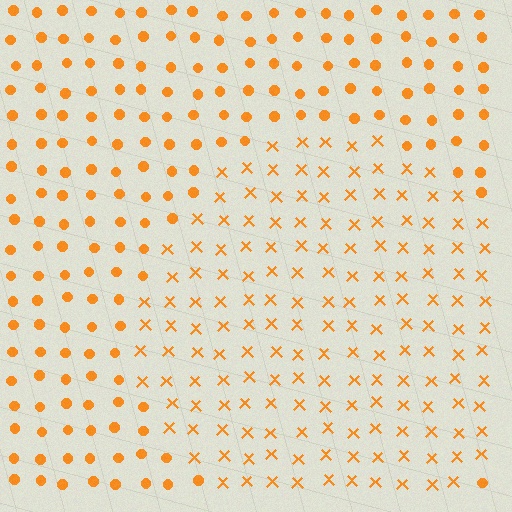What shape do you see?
I see a circle.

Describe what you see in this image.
The image is filled with small orange elements arranged in a uniform grid. A circle-shaped region contains X marks, while the surrounding area contains circles. The boundary is defined purely by the change in element shape.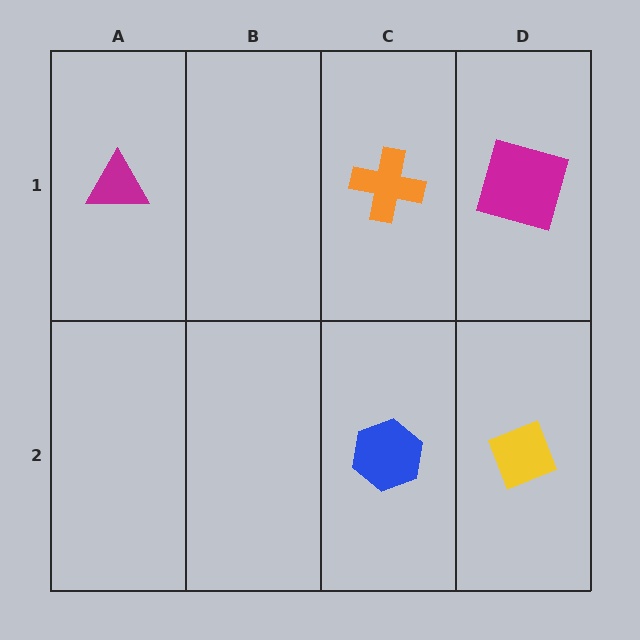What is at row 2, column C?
A blue hexagon.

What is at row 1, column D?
A magenta square.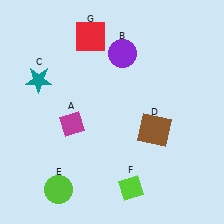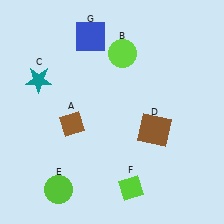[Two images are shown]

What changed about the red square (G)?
In Image 1, G is red. In Image 2, it changed to blue.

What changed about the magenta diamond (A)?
In Image 1, A is magenta. In Image 2, it changed to brown.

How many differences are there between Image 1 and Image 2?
There are 3 differences between the two images.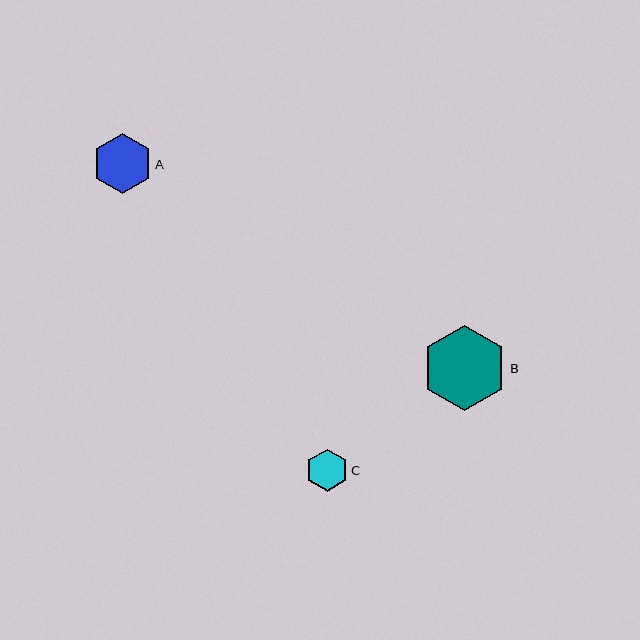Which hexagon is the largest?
Hexagon B is the largest with a size of approximately 86 pixels.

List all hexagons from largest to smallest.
From largest to smallest: B, A, C.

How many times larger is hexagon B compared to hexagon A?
Hexagon B is approximately 1.4 times the size of hexagon A.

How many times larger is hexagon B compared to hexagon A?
Hexagon B is approximately 1.4 times the size of hexagon A.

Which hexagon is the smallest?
Hexagon C is the smallest with a size of approximately 42 pixels.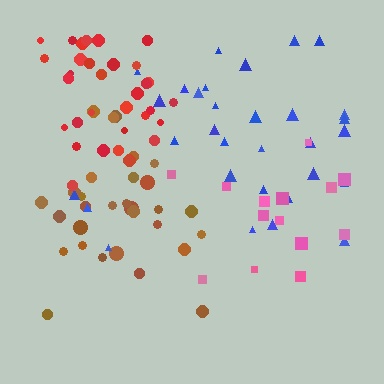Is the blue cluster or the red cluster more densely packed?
Red.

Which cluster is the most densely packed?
Red.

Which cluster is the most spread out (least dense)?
Pink.